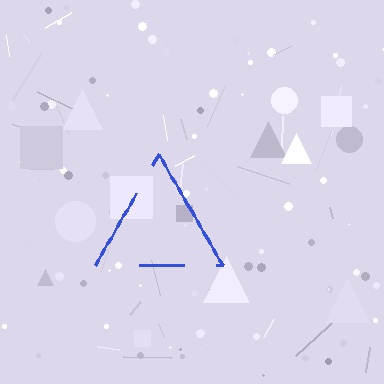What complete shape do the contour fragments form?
The contour fragments form a triangle.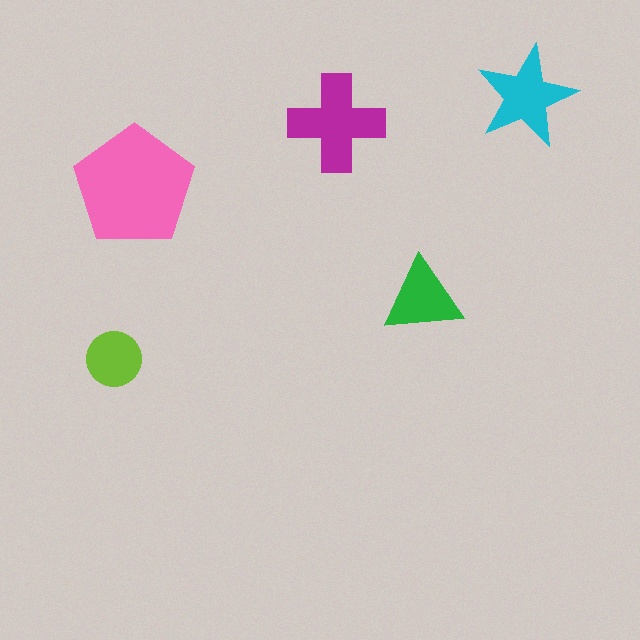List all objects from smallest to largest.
The lime circle, the green triangle, the cyan star, the magenta cross, the pink pentagon.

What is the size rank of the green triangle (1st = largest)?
4th.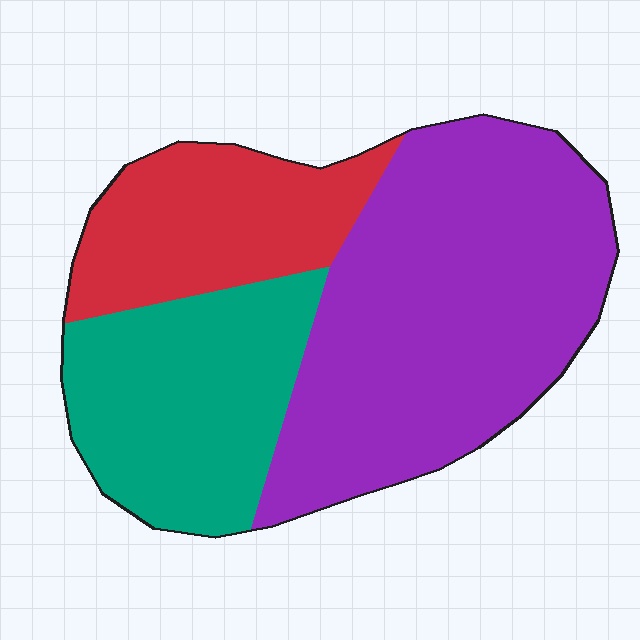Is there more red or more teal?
Teal.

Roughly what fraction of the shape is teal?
Teal takes up about one quarter (1/4) of the shape.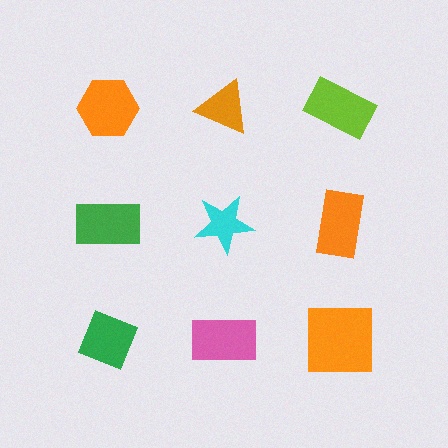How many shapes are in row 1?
3 shapes.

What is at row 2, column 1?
A green rectangle.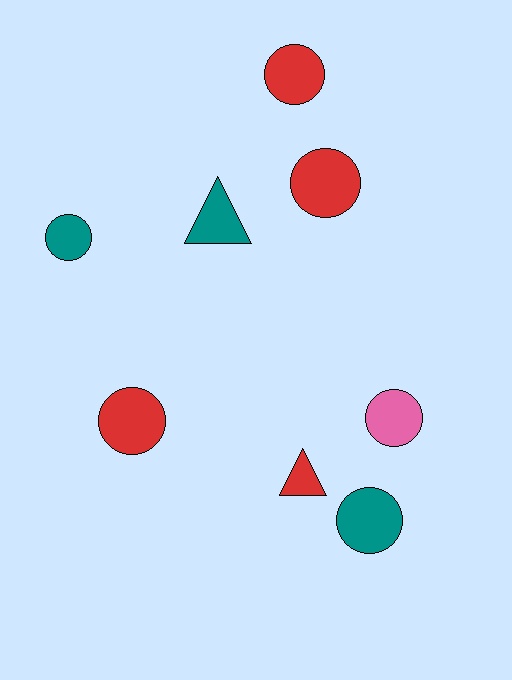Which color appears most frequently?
Red, with 4 objects.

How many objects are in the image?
There are 8 objects.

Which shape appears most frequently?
Circle, with 6 objects.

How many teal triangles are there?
There is 1 teal triangle.